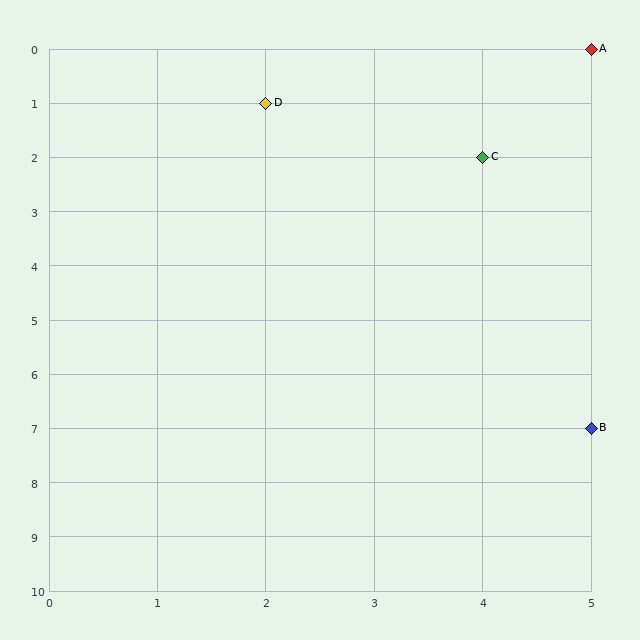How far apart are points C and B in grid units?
Points C and B are 1 column and 5 rows apart (about 5.1 grid units diagonally).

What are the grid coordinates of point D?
Point D is at grid coordinates (2, 1).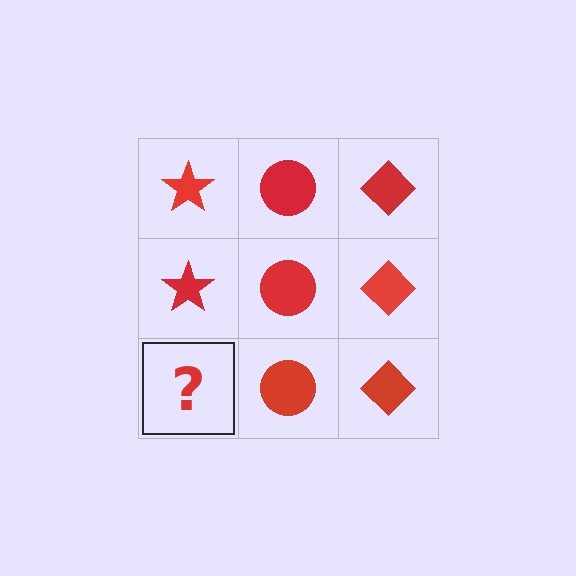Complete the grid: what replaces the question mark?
The question mark should be replaced with a red star.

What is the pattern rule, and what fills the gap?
The rule is that each column has a consistent shape. The gap should be filled with a red star.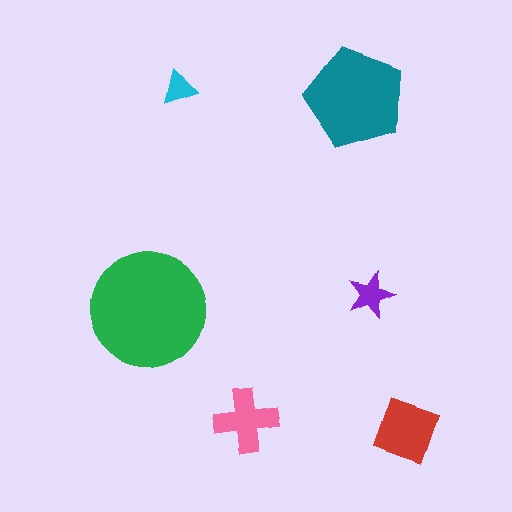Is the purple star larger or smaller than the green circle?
Smaller.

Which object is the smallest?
The cyan triangle.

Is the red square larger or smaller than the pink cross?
Larger.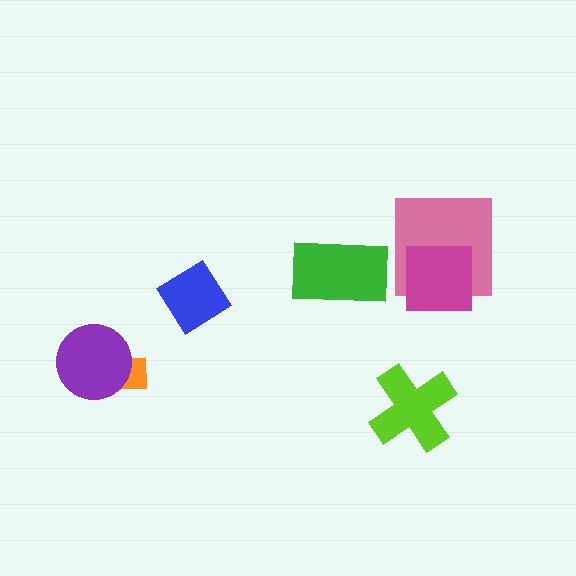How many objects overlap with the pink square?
1 object overlaps with the pink square.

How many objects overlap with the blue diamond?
0 objects overlap with the blue diamond.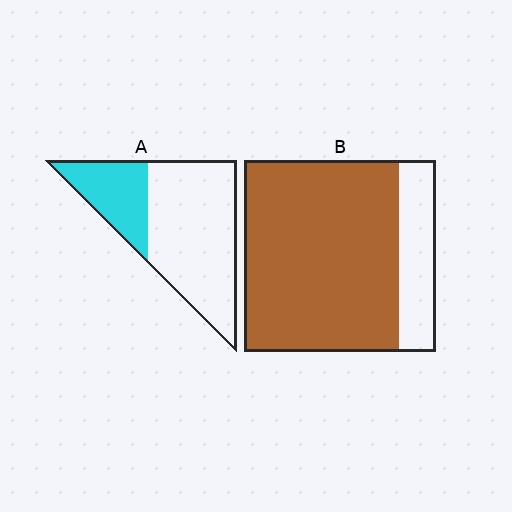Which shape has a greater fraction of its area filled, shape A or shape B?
Shape B.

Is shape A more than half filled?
No.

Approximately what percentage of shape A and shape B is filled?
A is approximately 30% and B is approximately 80%.